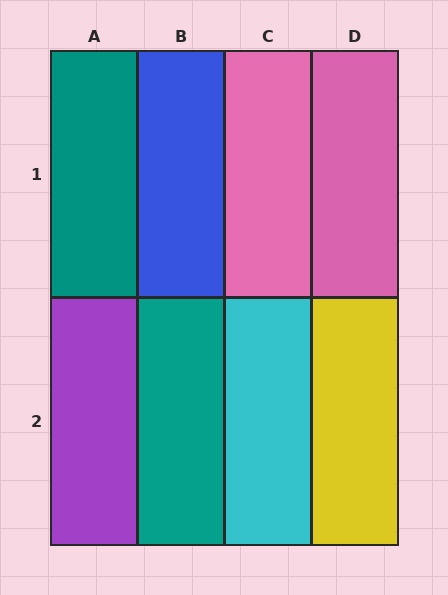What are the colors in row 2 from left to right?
Purple, teal, cyan, yellow.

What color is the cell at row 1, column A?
Teal.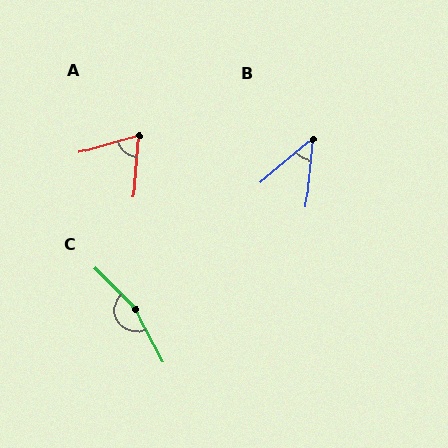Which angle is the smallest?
B, at approximately 44 degrees.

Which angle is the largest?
C, at approximately 163 degrees.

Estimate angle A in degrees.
Approximately 69 degrees.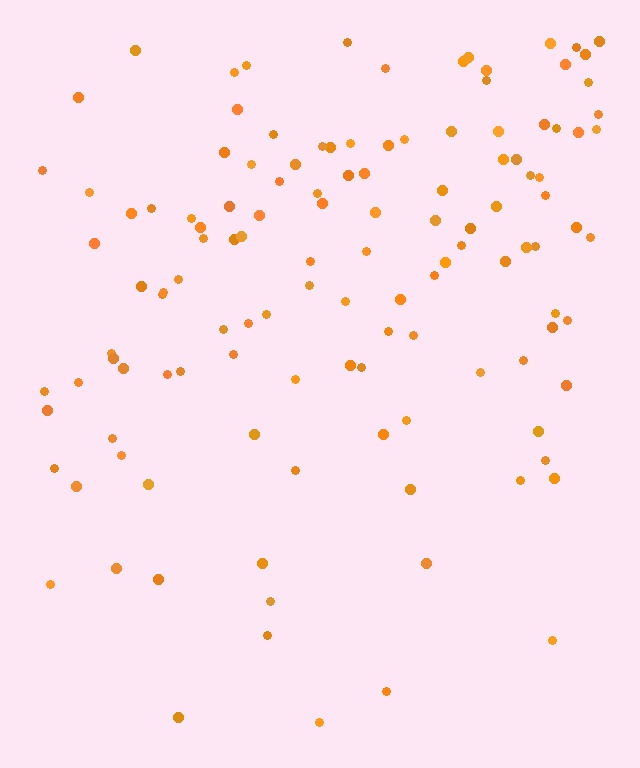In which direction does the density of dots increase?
From bottom to top, with the top side densest.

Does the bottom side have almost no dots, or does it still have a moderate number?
Still a moderate number, just noticeably fewer than the top.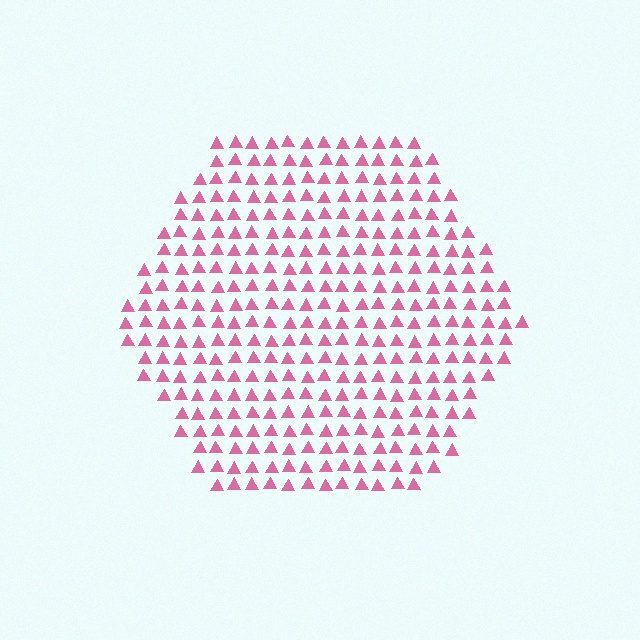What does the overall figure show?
The overall figure shows a hexagon.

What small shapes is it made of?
It is made of small triangles.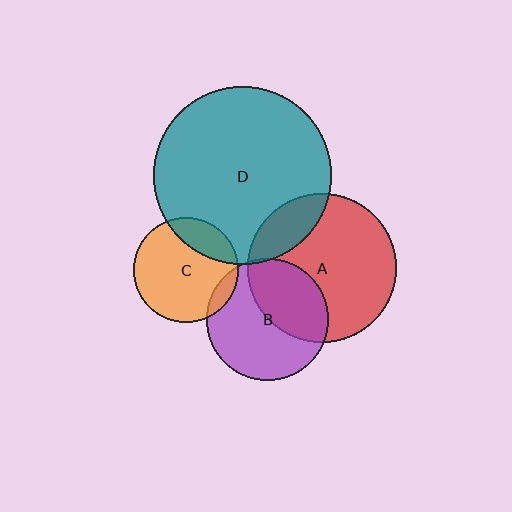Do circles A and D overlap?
Yes.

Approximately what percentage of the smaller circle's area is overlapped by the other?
Approximately 20%.